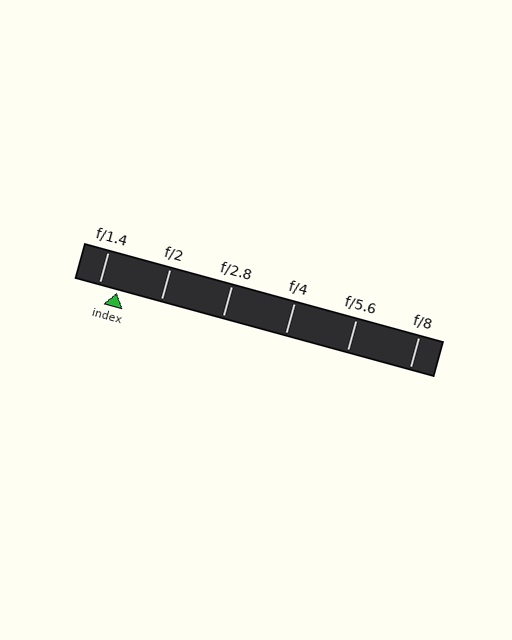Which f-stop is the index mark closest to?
The index mark is closest to f/1.4.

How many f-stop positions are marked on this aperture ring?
There are 6 f-stop positions marked.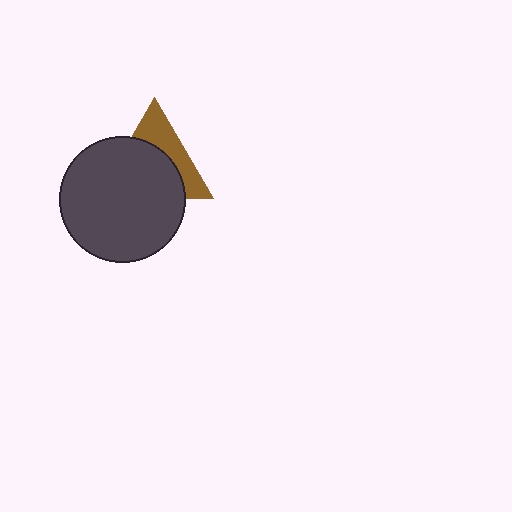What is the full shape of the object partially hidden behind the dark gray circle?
The partially hidden object is a brown triangle.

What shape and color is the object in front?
The object in front is a dark gray circle.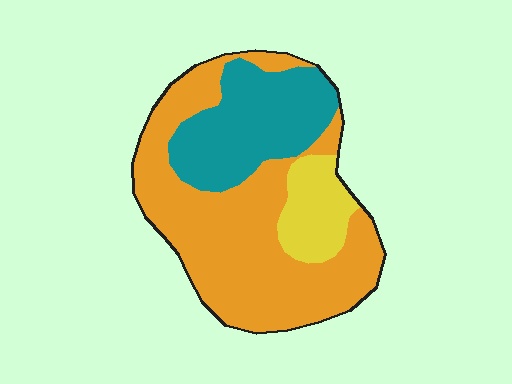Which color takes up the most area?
Orange, at roughly 60%.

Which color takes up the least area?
Yellow, at roughly 15%.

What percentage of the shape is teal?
Teal takes up about one quarter (1/4) of the shape.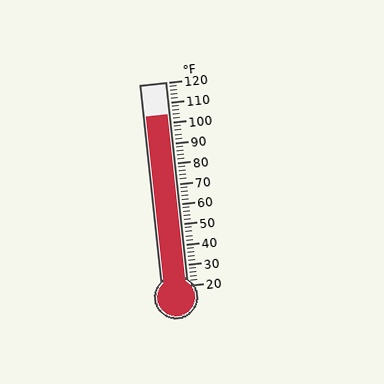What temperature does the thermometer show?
The thermometer shows approximately 104°F.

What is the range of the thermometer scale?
The thermometer scale ranges from 20°F to 120°F.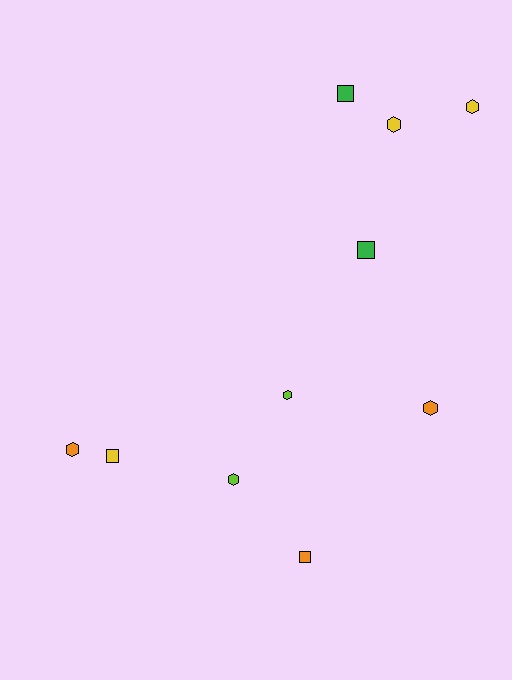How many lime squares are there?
There are no lime squares.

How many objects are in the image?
There are 10 objects.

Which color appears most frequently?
Orange, with 3 objects.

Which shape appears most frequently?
Hexagon, with 6 objects.